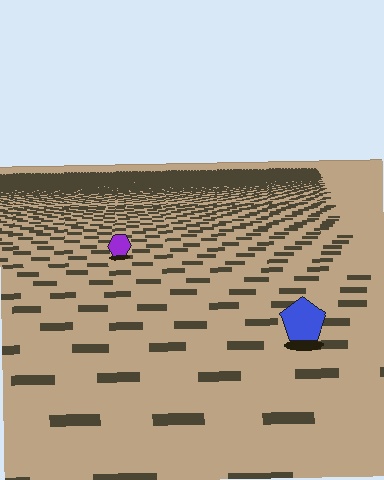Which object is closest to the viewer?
The blue pentagon is closest. The texture marks near it are larger and more spread out.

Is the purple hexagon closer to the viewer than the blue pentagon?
No. The blue pentagon is closer — you can tell from the texture gradient: the ground texture is coarser near it.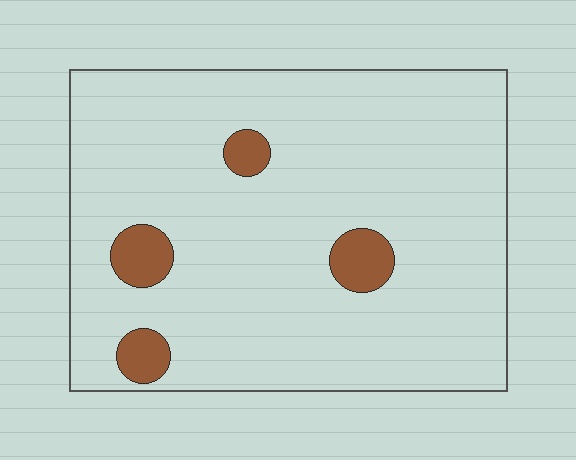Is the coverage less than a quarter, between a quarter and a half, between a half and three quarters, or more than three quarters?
Less than a quarter.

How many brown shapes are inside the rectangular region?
4.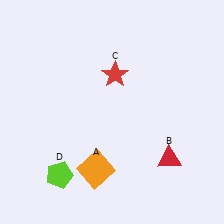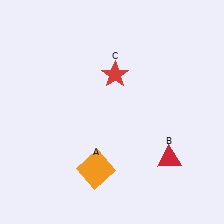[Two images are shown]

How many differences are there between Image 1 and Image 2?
There is 1 difference between the two images.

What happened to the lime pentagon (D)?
The lime pentagon (D) was removed in Image 2. It was in the bottom-left area of Image 1.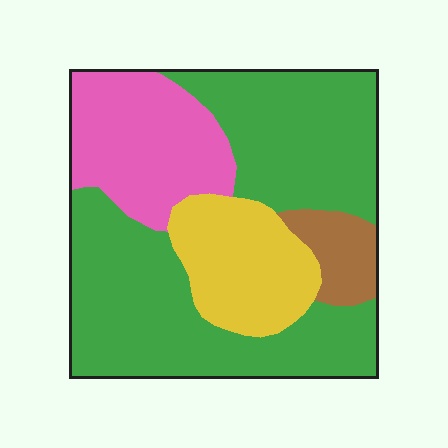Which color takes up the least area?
Brown, at roughly 5%.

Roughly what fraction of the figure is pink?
Pink takes up about one fifth (1/5) of the figure.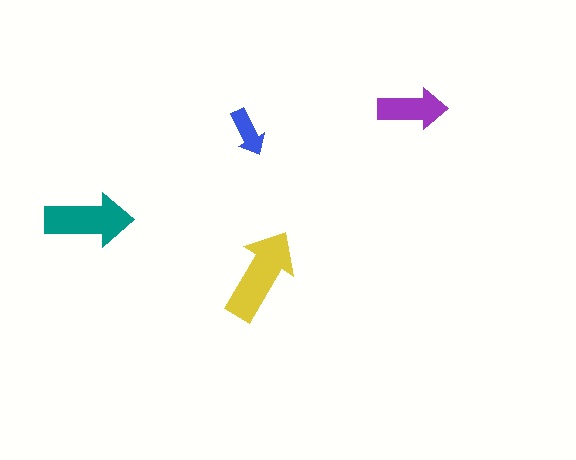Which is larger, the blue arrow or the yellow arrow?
The yellow one.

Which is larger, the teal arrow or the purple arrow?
The teal one.